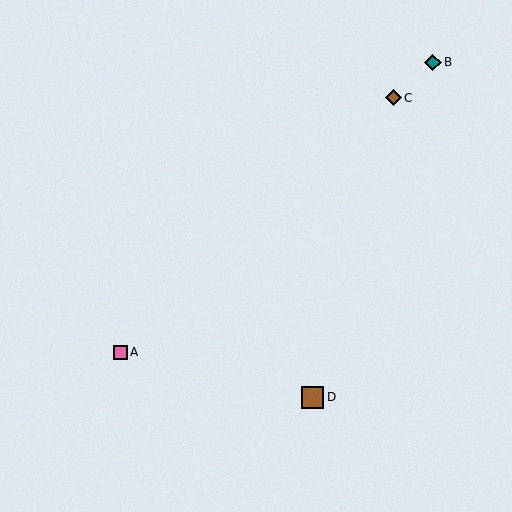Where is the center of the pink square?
The center of the pink square is at (120, 352).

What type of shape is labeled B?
Shape B is a teal diamond.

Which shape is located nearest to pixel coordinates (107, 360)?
The pink square (labeled A) at (120, 352) is nearest to that location.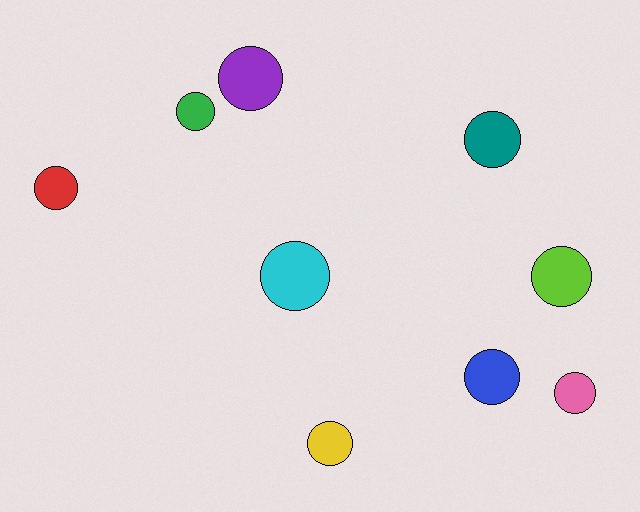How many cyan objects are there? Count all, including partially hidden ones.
There is 1 cyan object.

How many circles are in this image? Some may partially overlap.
There are 9 circles.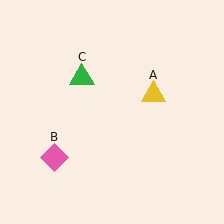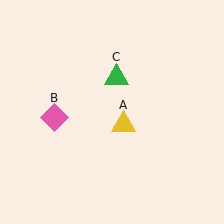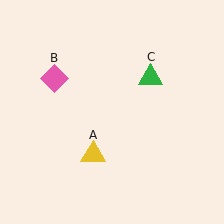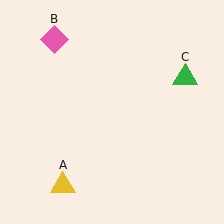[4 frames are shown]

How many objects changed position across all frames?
3 objects changed position: yellow triangle (object A), pink diamond (object B), green triangle (object C).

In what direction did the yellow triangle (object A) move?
The yellow triangle (object A) moved down and to the left.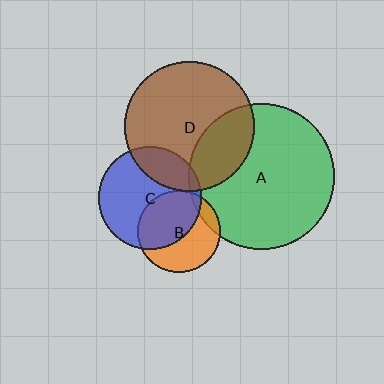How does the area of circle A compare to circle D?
Approximately 1.3 times.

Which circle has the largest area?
Circle A (green).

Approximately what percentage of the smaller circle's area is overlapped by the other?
Approximately 10%.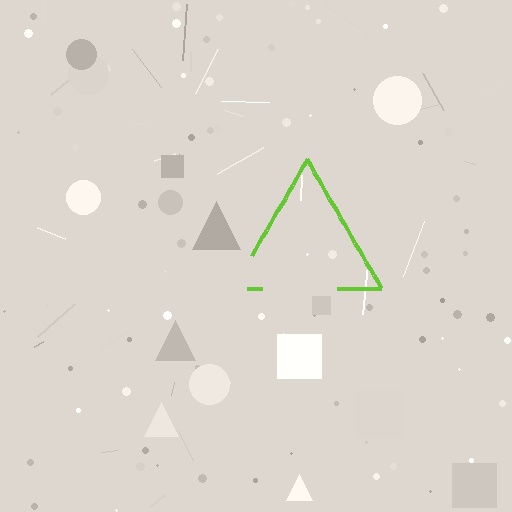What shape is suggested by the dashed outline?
The dashed outline suggests a triangle.